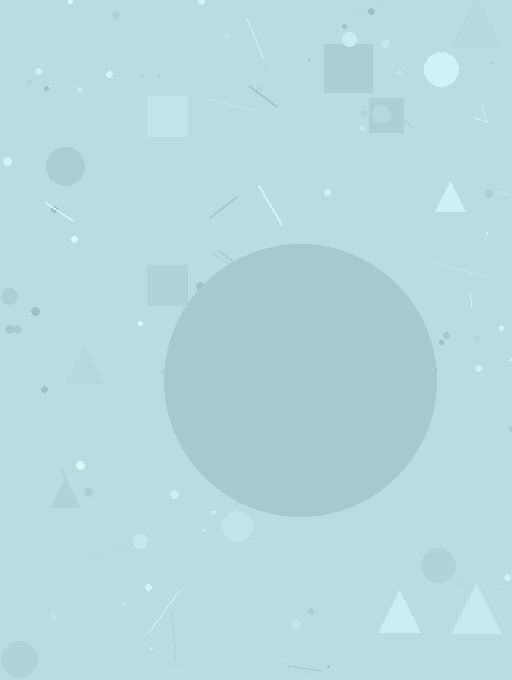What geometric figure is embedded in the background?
A circle is embedded in the background.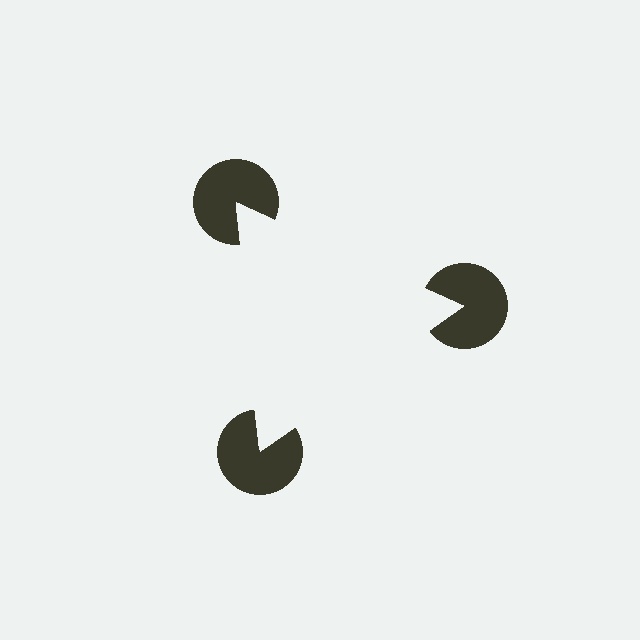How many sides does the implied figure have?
3 sides.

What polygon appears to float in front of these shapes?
An illusory triangle — its edges are inferred from the aligned wedge cuts in the pac-man discs, not physically drawn.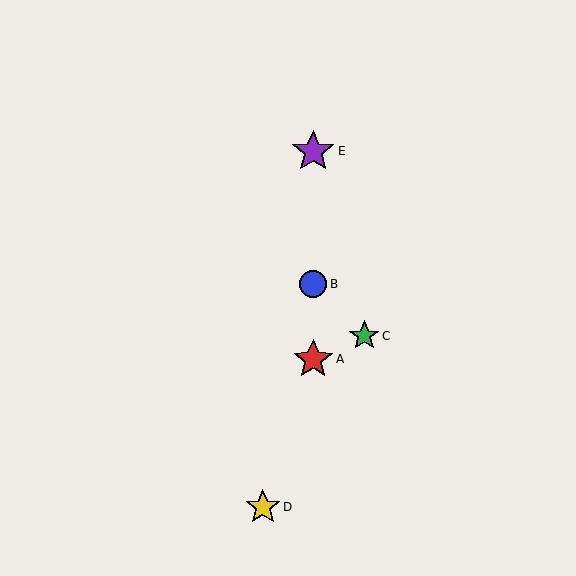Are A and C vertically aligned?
No, A is at x≈313 and C is at x≈364.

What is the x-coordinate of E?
Object E is at x≈313.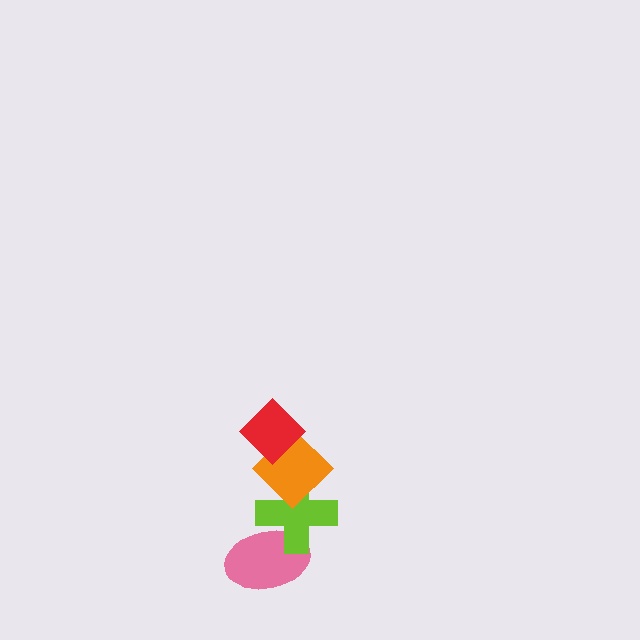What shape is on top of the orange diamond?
The red diamond is on top of the orange diamond.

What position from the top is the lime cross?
The lime cross is 3rd from the top.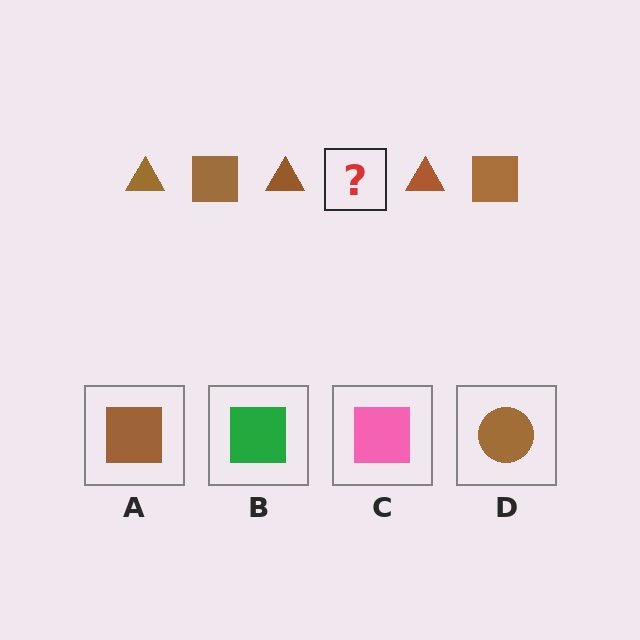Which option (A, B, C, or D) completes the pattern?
A.